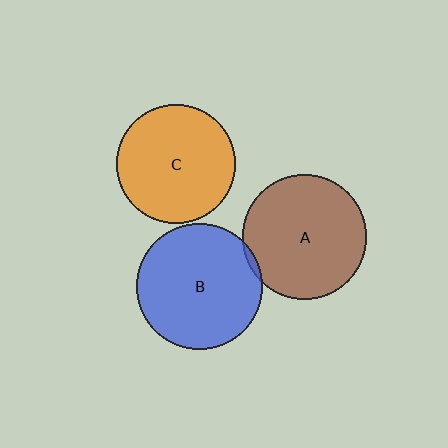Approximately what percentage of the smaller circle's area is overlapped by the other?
Approximately 5%.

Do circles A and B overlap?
Yes.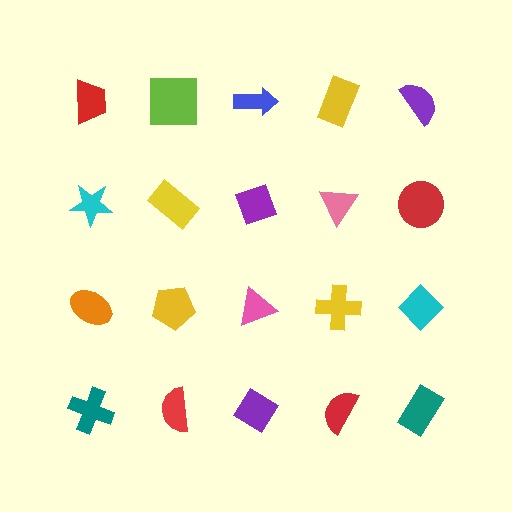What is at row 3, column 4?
A yellow cross.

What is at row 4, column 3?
A purple diamond.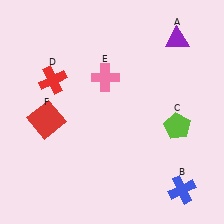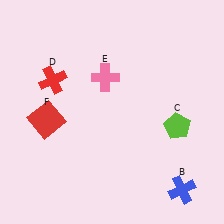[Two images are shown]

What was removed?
The purple triangle (A) was removed in Image 2.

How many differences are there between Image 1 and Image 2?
There is 1 difference between the two images.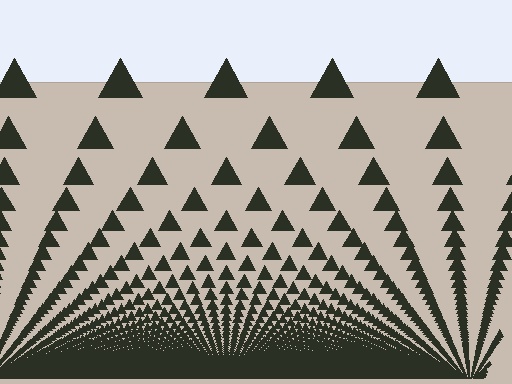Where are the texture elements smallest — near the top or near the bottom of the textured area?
Near the bottom.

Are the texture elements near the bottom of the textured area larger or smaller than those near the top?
Smaller. The gradient is inverted — elements near the bottom are smaller and denser.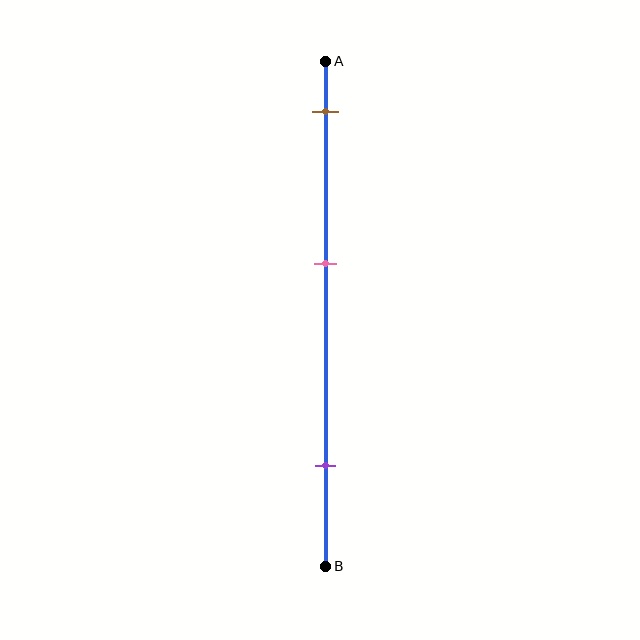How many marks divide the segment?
There are 3 marks dividing the segment.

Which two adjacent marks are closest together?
The brown and pink marks are the closest adjacent pair.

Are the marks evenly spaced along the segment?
Yes, the marks are approximately evenly spaced.